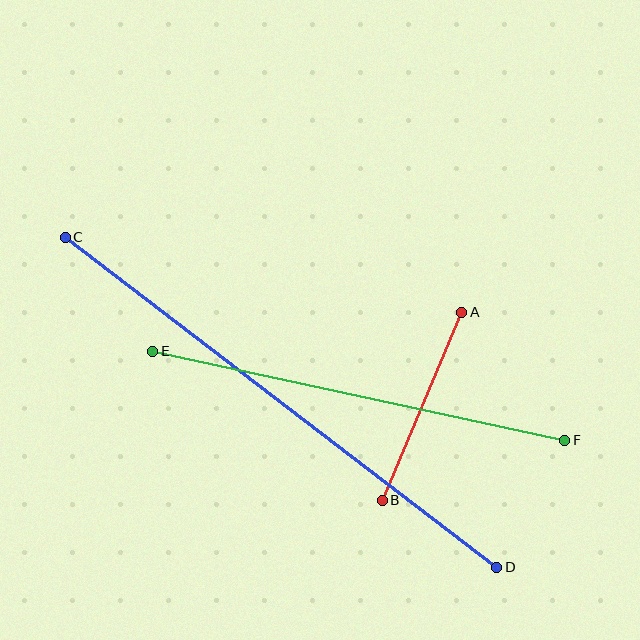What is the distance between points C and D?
The distance is approximately 543 pixels.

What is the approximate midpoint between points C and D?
The midpoint is at approximately (281, 402) pixels.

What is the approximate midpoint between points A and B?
The midpoint is at approximately (422, 406) pixels.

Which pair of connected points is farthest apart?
Points C and D are farthest apart.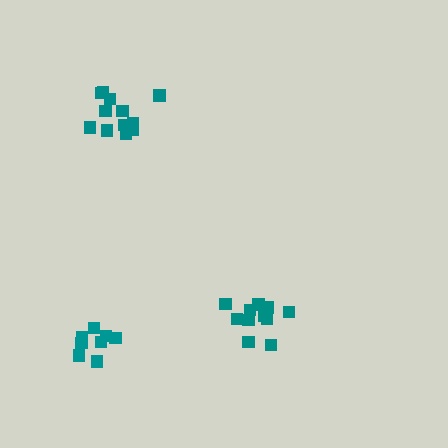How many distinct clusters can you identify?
There are 3 distinct clusters.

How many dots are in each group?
Group 1: 11 dots, Group 2: 12 dots, Group 3: 8 dots (31 total).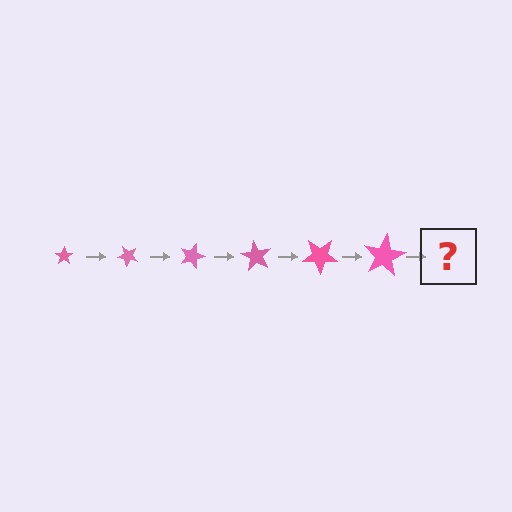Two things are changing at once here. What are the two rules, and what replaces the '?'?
The two rules are that the star grows larger each step and it rotates 45 degrees each step. The '?' should be a star, larger than the previous one and rotated 270 degrees from the start.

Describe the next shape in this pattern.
It should be a star, larger than the previous one and rotated 270 degrees from the start.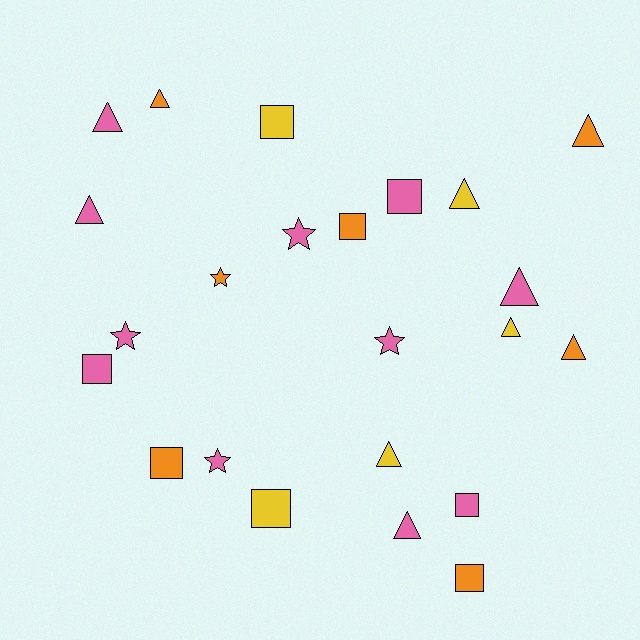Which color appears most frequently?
Pink, with 11 objects.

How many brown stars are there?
There are no brown stars.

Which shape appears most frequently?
Triangle, with 10 objects.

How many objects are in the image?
There are 23 objects.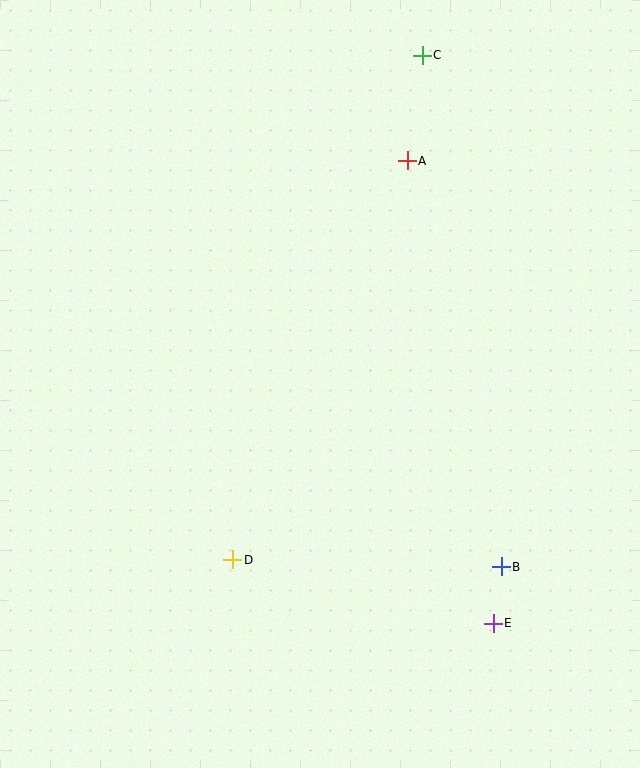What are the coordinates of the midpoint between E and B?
The midpoint between E and B is at (497, 595).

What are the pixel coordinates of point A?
Point A is at (407, 161).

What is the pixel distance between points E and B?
The distance between E and B is 57 pixels.